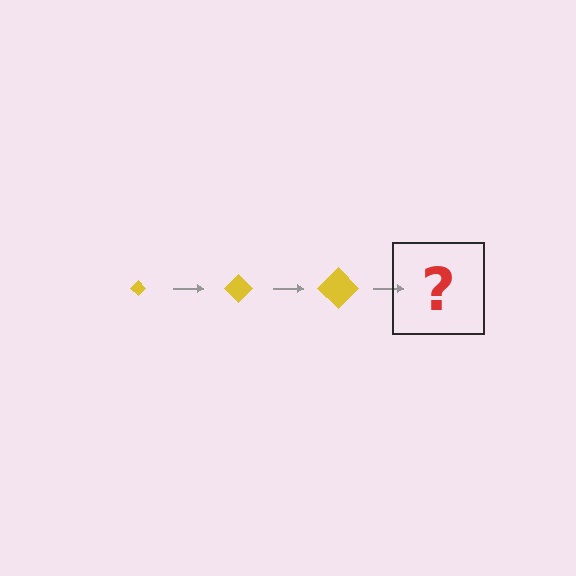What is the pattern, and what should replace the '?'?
The pattern is that the diamond gets progressively larger each step. The '?' should be a yellow diamond, larger than the previous one.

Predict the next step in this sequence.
The next step is a yellow diamond, larger than the previous one.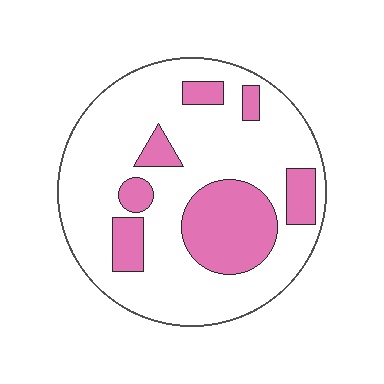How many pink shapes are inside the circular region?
7.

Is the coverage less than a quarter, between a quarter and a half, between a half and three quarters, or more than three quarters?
Between a quarter and a half.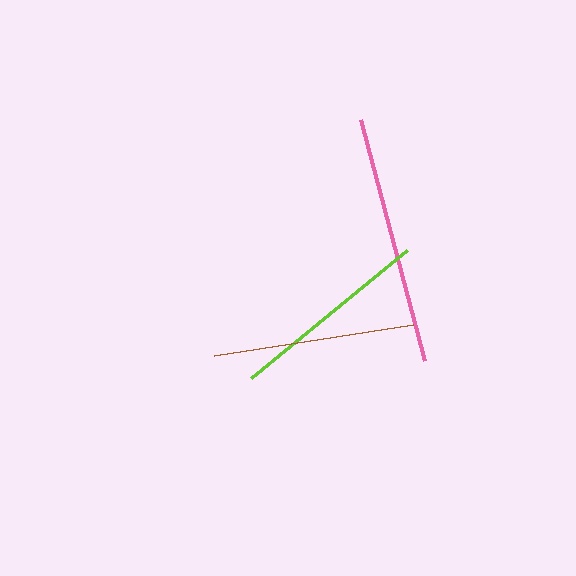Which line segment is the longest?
The pink line is the longest at approximately 249 pixels.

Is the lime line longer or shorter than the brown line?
The lime line is longer than the brown line.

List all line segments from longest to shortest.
From longest to shortest: pink, lime, brown.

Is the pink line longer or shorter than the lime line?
The pink line is longer than the lime line.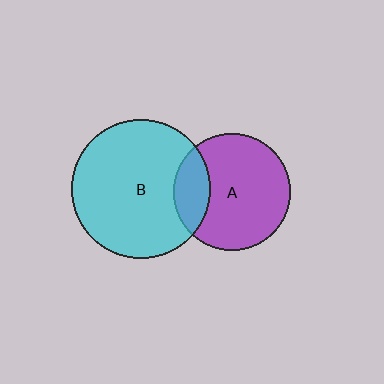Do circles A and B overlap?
Yes.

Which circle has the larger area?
Circle B (cyan).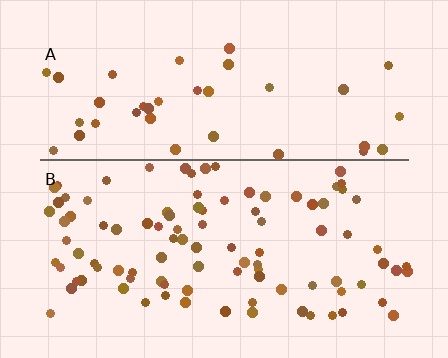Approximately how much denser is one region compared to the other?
Approximately 2.4× — region B over region A.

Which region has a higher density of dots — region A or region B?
B (the bottom).